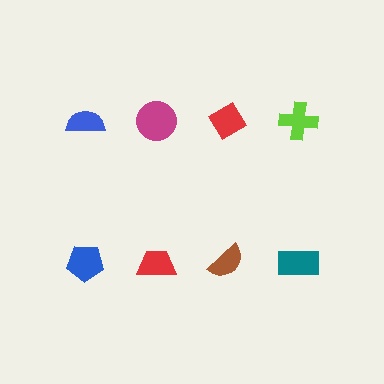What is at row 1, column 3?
A red diamond.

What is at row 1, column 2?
A magenta circle.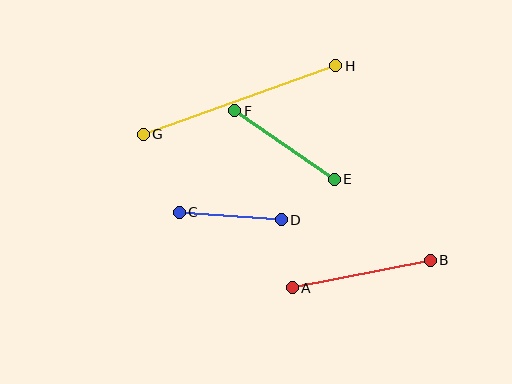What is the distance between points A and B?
The distance is approximately 141 pixels.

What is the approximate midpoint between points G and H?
The midpoint is at approximately (239, 100) pixels.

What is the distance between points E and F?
The distance is approximately 121 pixels.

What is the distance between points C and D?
The distance is approximately 102 pixels.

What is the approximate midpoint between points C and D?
The midpoint is at approximately (230, 216) pixels.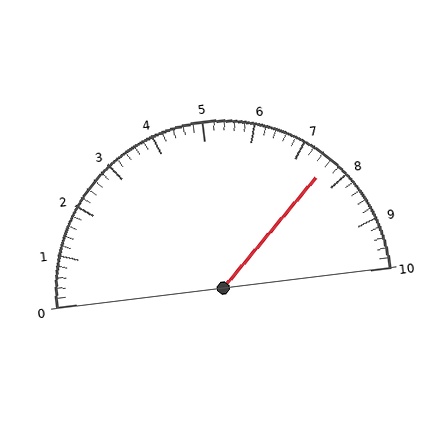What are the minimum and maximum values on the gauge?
The gauge ranges from 0 to 10.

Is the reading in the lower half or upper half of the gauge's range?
The reading is in the upper half of the range (0 to 10).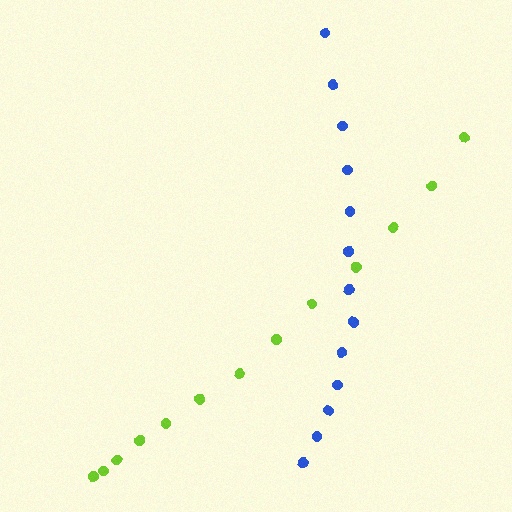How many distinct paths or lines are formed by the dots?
There are 2 distinct paths.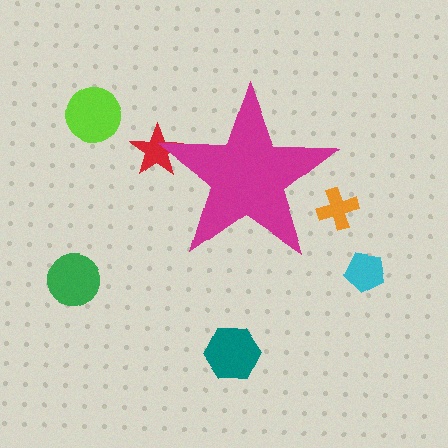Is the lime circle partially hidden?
No, the lime circle is fully visible.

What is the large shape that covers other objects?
A magenta star.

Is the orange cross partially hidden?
Yes, the orange cross is partially hidden behind the magenta star.